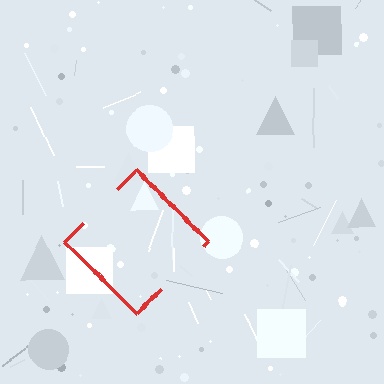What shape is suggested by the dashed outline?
The dashed outline suggests a diamond.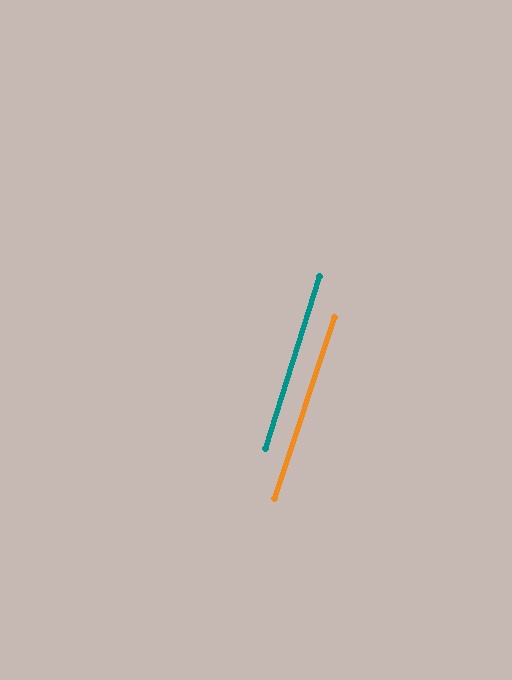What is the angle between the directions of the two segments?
Approximately 1 degree.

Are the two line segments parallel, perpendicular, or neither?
Parallel — their directions differ by only 0.7°.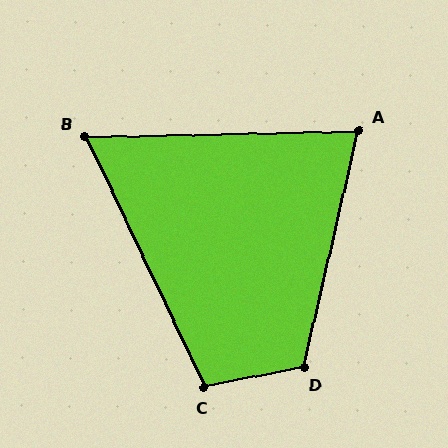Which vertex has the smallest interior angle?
B, at approximately 66 degrees.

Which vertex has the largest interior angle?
D, at approximately 114 degrees.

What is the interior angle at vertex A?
Approximately 76 degrees (acute).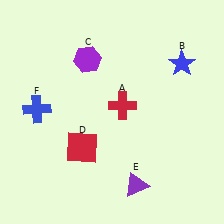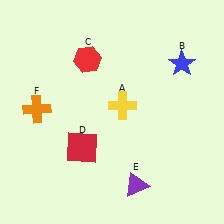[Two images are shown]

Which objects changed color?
A changed from red to yellow. C changed from purple to red. F changed from blue to orange.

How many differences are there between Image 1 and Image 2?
There are 3 differences between the two images.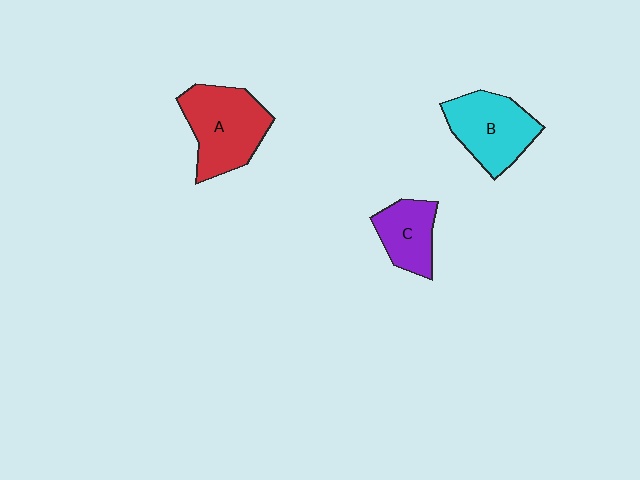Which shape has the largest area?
Shape A (red).